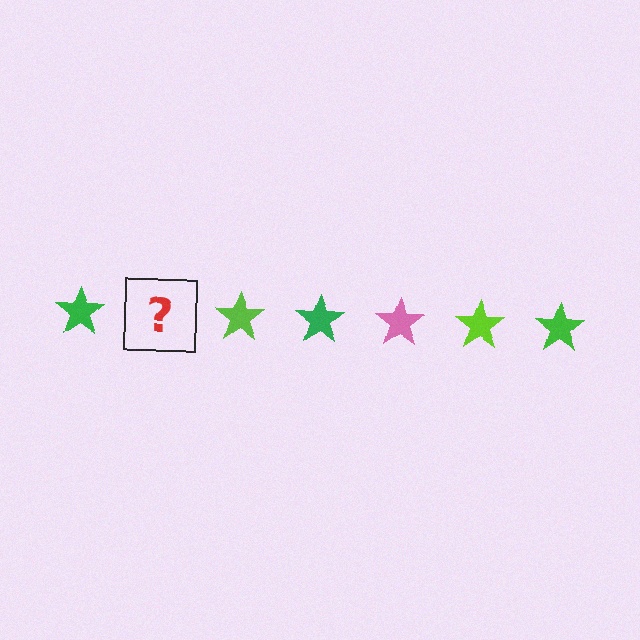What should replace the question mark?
The question mark should be replaced with a pink star.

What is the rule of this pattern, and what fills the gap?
The rule is that the pattern cycles through green, pink, lime stars. The gap should be filled with a pink star.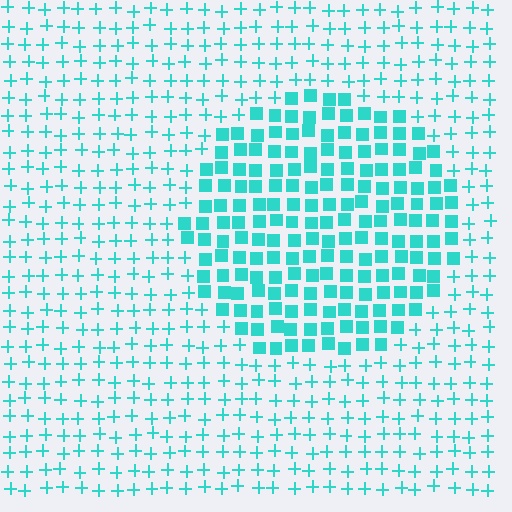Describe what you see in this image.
The image is filled with small cyan elements arranged in a uniform grid. A circle-shaped region contains squares, while the surrounding area contains plus signs. The boundary is defined purely by the change in element shape.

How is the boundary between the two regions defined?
The boundary is defined by a change in element shape: squares inside vs. plus signs outside. All elements share the same color and spacing.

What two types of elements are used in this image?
The image uses squares inside the circle region and plus signs outside it.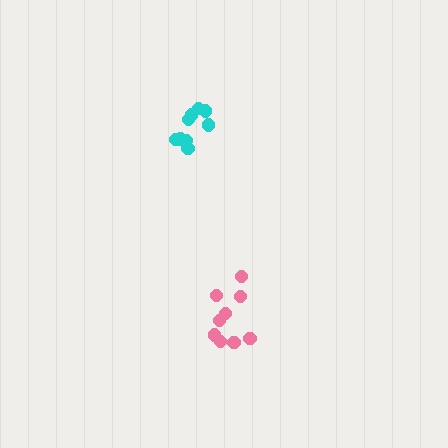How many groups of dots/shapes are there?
There are 2 groups.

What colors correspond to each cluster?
The clusters are colored: pink, cyan.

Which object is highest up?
The cyan cluster is topmost.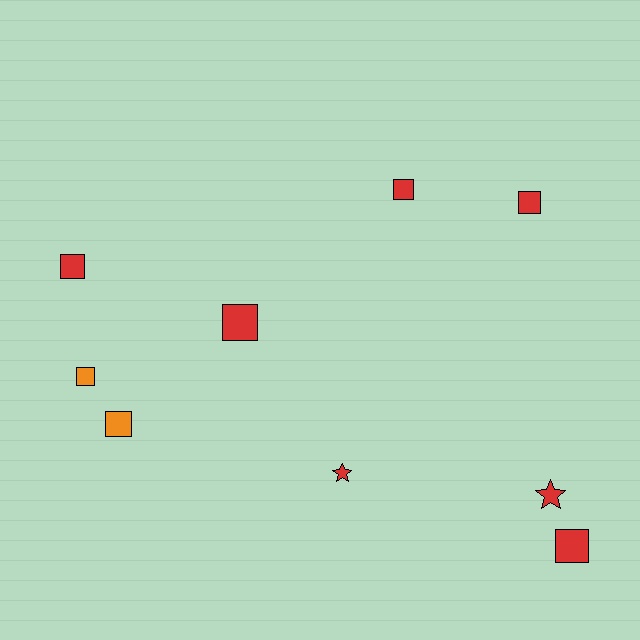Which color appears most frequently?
Red, with 7 objects.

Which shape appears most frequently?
Square, with 7 objects.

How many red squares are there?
There are 5 red squares.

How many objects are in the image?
There are 9 objects.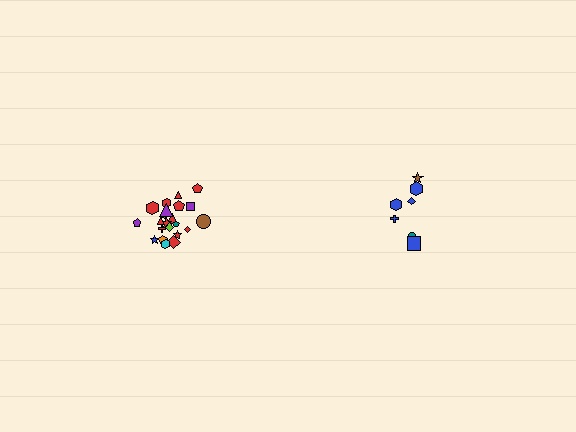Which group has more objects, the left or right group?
The left group.